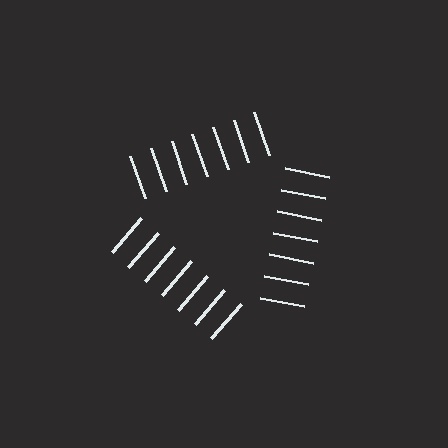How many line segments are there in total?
21 — 7 along each of the 3 edges.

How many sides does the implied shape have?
3 sides — the line-ends trace a triangle.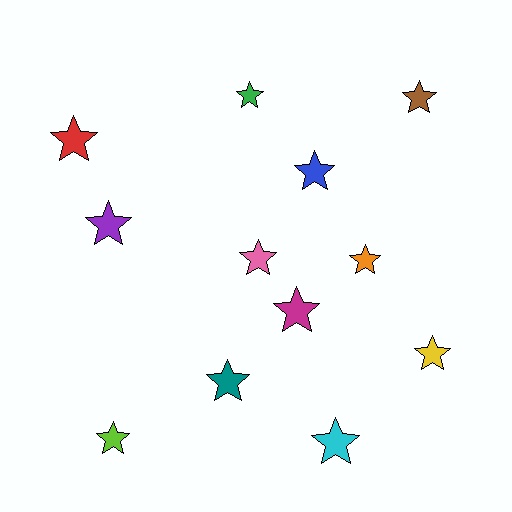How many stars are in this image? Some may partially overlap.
There are 12 stars.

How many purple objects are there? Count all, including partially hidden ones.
There is 1 purple object.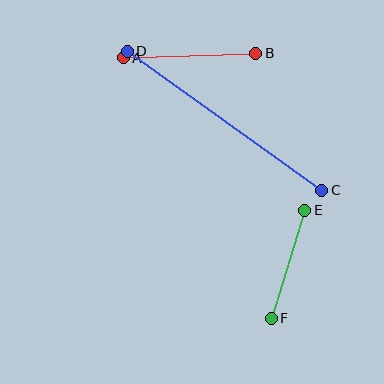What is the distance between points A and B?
The distance is approximately 133 pixels.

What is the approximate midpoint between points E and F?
The midpoint is at approximately (288, 264) pixels.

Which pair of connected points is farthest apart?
Points C and D are farthest apart.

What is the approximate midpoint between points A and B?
The midpoint is at approximately (189, 56) pixels.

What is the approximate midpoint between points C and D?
The midpoint is at approximately (224, 121) pixels.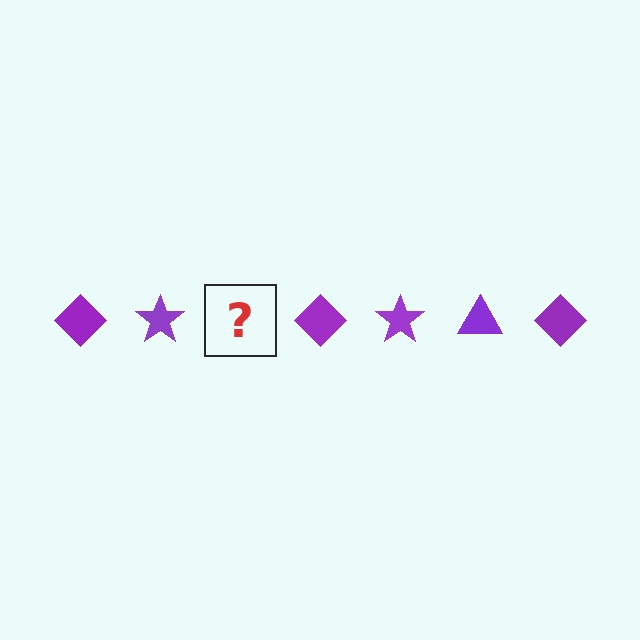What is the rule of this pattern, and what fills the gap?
The rule is that the pattern cycles through diamond, star, triangle shapes in purple. The gap should be filled with a purple triangle.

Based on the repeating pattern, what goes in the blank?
The blank should be a purple triangle.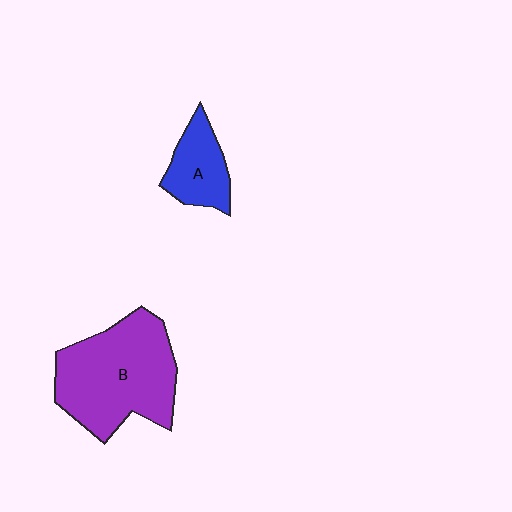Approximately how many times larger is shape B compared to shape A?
Approximately 2.5 times.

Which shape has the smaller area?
Shape A (blue).